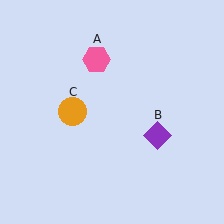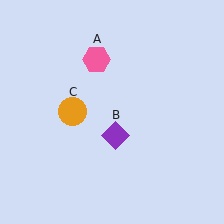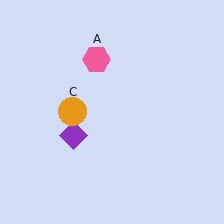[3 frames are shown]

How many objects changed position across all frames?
1 object changed position: purple diamond (object B).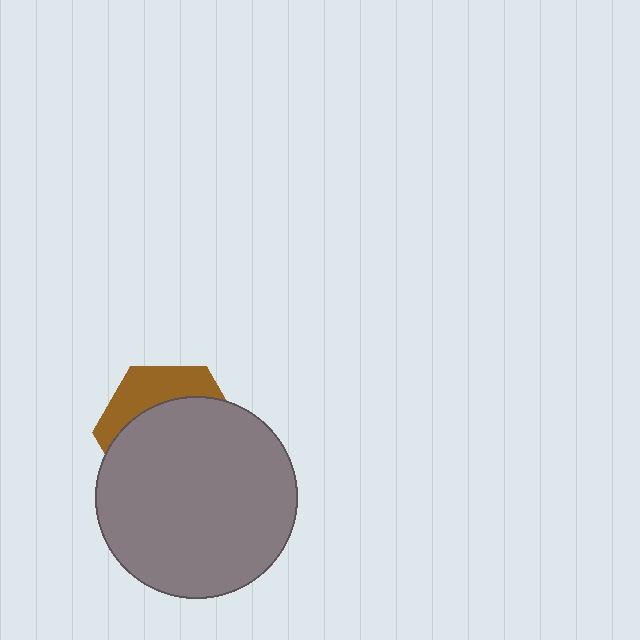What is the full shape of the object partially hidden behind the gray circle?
The partially hidden object is a brown hexagon.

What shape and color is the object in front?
The object in front is a gray circle.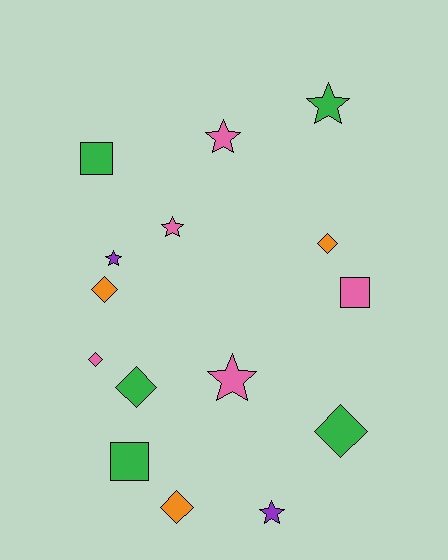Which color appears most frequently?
Pink, with 5 objects.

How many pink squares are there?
There is 1 pink square.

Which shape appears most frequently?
Diamond, with 6 objects.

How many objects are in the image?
There are 15 objects.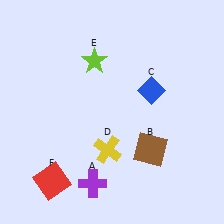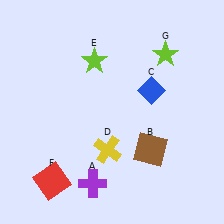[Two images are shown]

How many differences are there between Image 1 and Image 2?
There is 1 difference between the two images.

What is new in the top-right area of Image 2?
A lime star (G) was added in the top-right area of Image 2.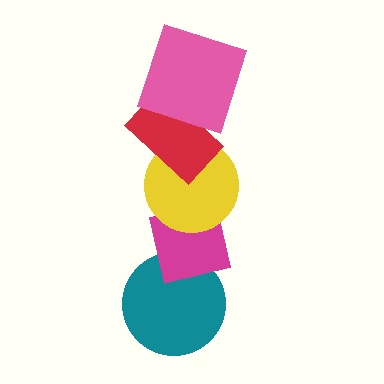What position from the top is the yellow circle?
The yellow circle is 3rd from the top.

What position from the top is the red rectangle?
The red rectangle is 2nd from the top.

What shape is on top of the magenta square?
The yellow circle is on top of the magenta square.